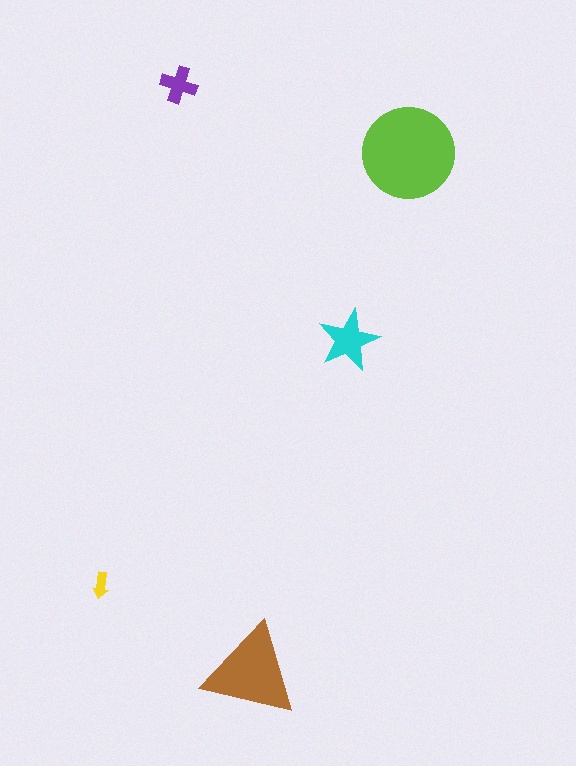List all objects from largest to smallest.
The lime circle, the brown triangle, the cyan star, the purple cross, the yellow arrow.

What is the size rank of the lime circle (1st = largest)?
1st.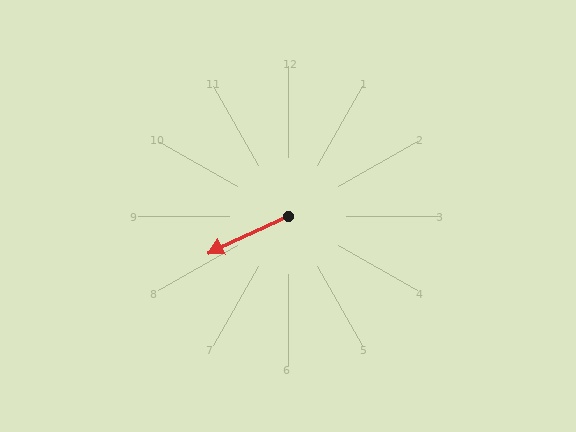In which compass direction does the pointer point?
Southwest.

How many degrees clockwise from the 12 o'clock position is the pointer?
Approximately 245 degrees.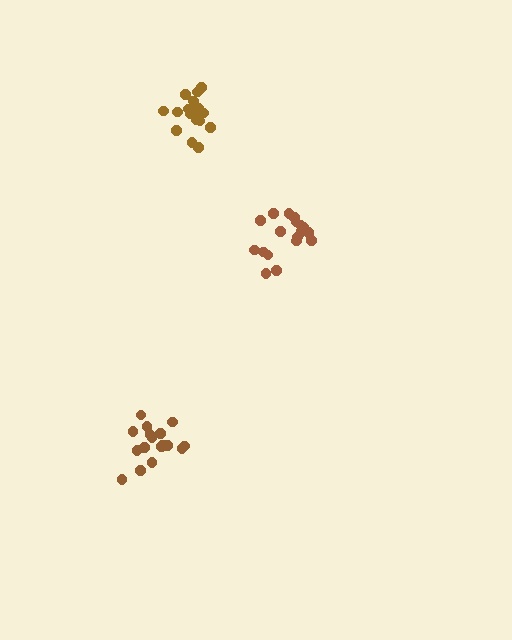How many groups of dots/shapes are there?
There are 3 groups.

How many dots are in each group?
Group 1: 18 dots, Group 2: 17 dots, Group 3: 18 dots (53 total).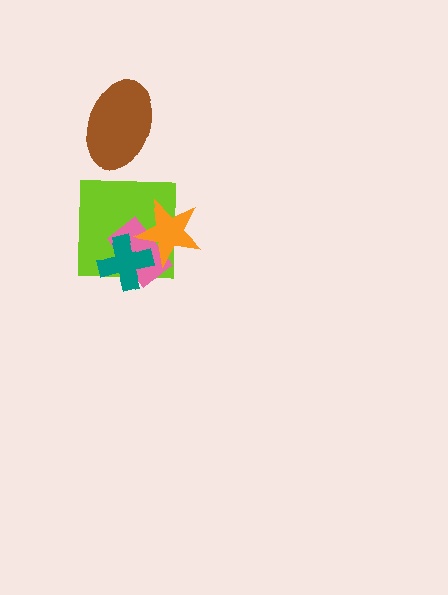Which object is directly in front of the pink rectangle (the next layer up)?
The teal cross is directly in front of the pink rectangle.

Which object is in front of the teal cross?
The orange star is in front of the teal cross.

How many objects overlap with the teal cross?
3 objects overlap with the teal cross.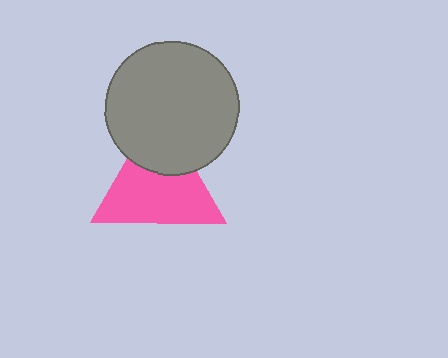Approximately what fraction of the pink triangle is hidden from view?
Roughly 31% of the pink triangle is hidden behind the gray circle.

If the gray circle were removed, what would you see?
You would see the complete pink triangle.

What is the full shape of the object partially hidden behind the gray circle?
The partially hidden object is a pink triangle.